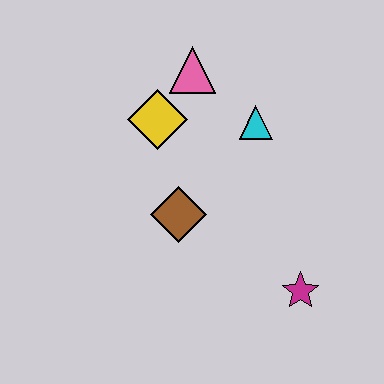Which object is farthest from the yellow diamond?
The magenta star is farthest from the yellow diamond.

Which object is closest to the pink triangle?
The yellow diamond is closest to the pink triangle.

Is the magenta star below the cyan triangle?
Yes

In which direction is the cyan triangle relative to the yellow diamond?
The cyan triangle is to the right of the yellow diamond.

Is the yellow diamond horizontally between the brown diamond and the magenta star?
No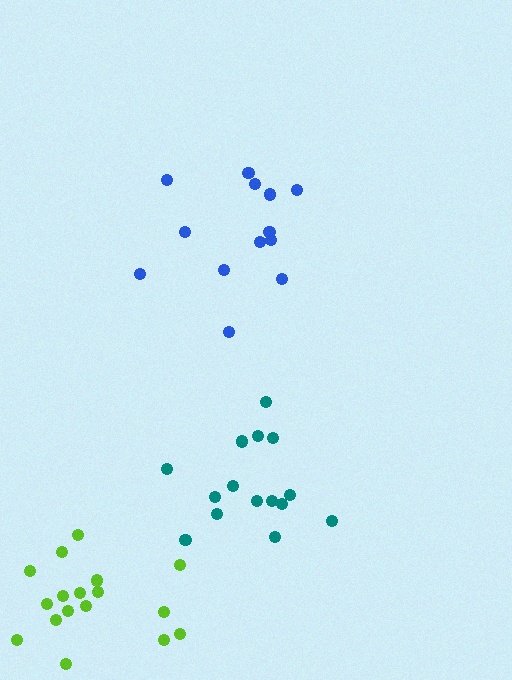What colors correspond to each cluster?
The clusters are colored: blue, teal, lime.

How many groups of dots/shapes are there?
There are 3 groups.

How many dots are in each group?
Group 1: 13 dots, Group 2: 15 dots, Group 3: 17 dots (45 total).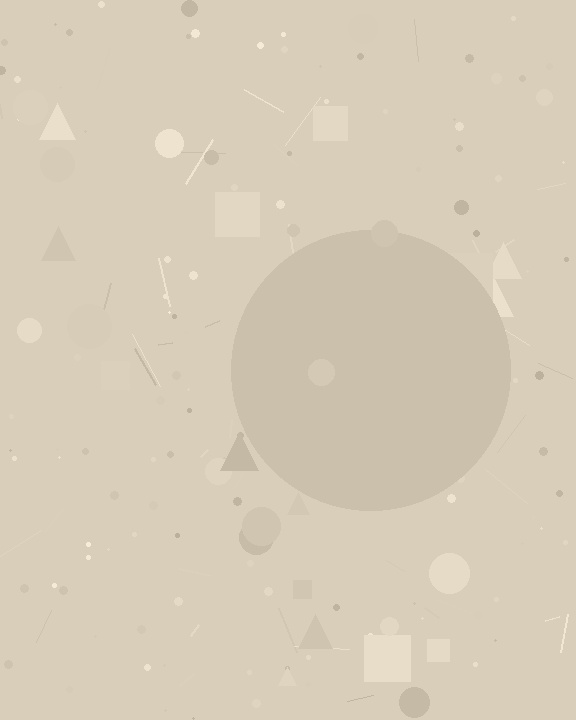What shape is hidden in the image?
A circle is hidden in the image.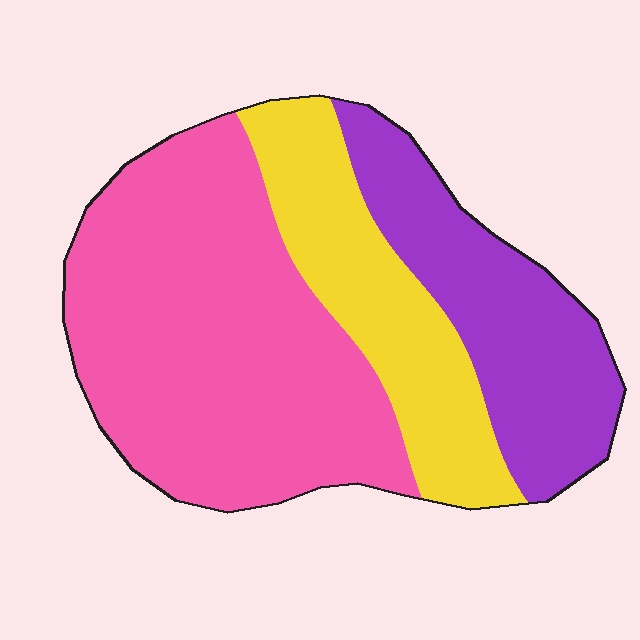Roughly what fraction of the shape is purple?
Purple takes up between a sixth and a third of the shape.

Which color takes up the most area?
Pink, at roughly 50%.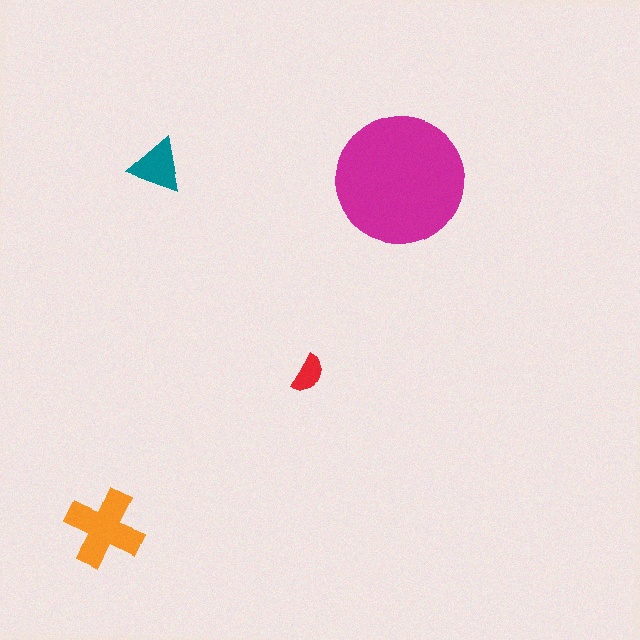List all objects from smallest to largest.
The red semicircle, the teal triangle, the orange cross, the magenta circle.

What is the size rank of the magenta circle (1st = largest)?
1st.